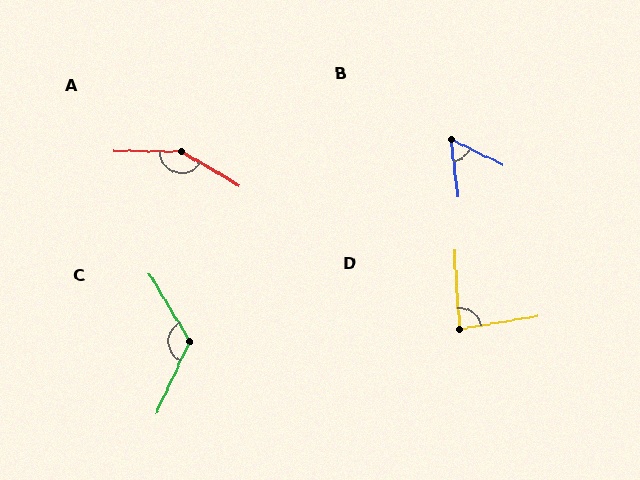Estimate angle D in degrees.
Approximately 85 degrees.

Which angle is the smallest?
B, at approximately 57 degrees.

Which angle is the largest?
A, at approximately 150 degrees.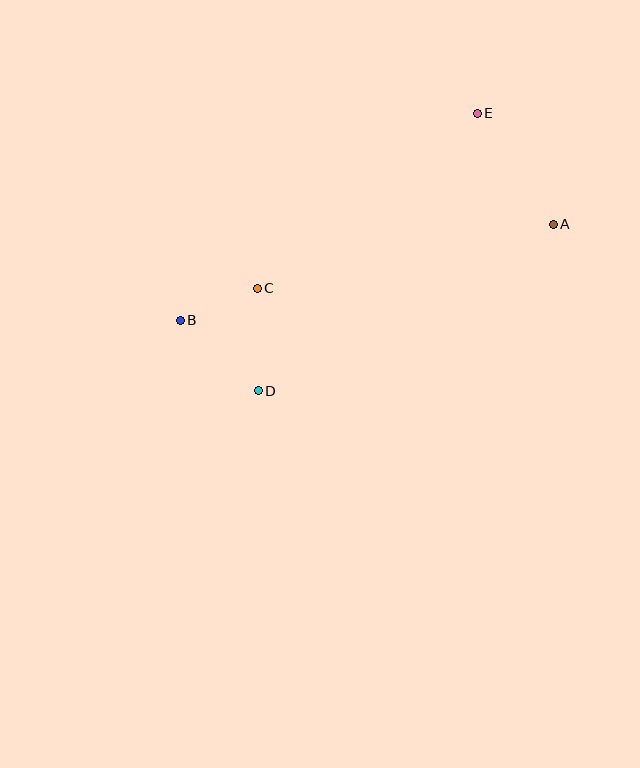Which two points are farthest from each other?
Points A and B are farthest from each other.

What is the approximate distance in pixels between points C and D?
The distance between C and D is approximately 103 pixels.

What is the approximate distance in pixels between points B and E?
The distance between B and E is approximately 362 pixels.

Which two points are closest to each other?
Points B and C are closest to each other.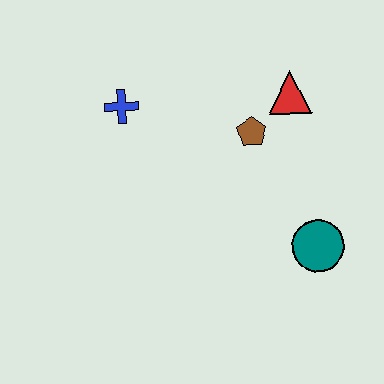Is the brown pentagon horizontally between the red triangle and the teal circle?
No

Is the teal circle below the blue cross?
Yes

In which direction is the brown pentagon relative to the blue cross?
The brown pentagon is to the right of the blue cross.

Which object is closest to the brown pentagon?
The red triangle is closest to the brown pentagon.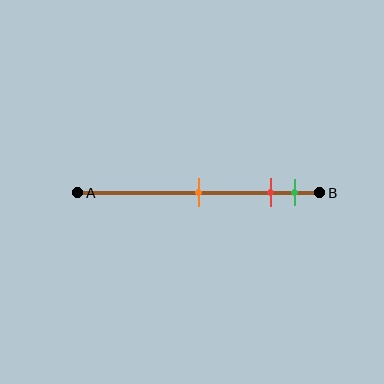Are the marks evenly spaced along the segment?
No, the marks are not evenly spaced.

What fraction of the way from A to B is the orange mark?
The orange mark is approximately 50% (0.5) of the way from A to B.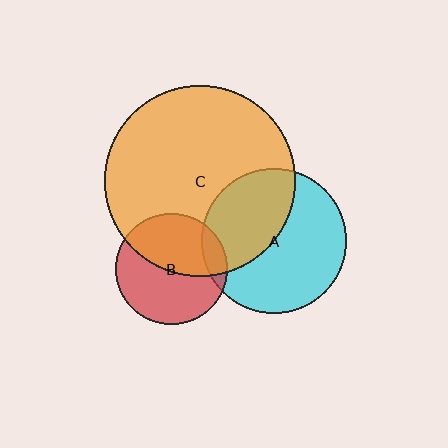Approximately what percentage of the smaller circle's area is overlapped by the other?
Approximately 40%.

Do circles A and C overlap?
Yes.